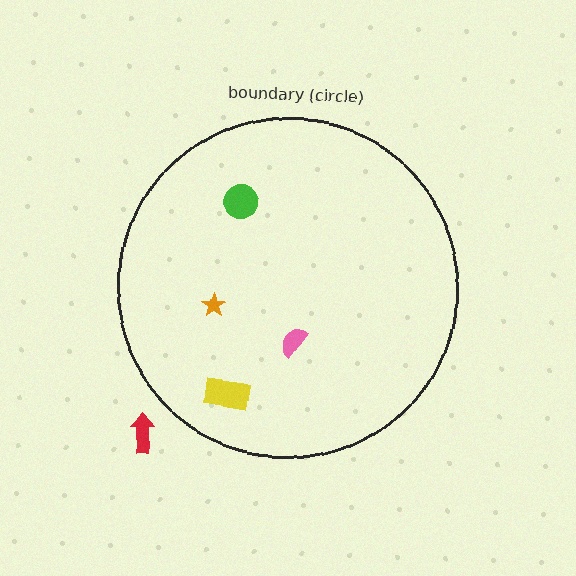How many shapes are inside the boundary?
4 inside, 1 outside.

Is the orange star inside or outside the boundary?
Inside.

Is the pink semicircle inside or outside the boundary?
Inside.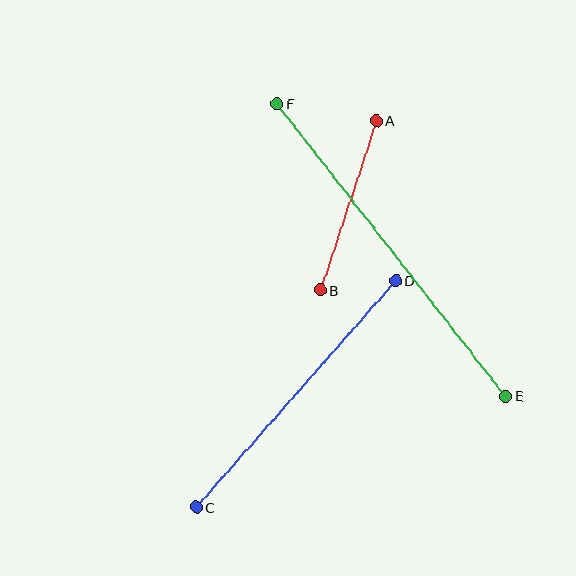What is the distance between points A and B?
The distance is approximately 178 pixels.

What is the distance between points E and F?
The distance is approximately 371 pixels.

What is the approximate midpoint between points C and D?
The midpoint is at approximately (296, 394) pixels.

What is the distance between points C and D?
The distance is approximately 302 pixels.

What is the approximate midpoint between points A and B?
The midpoint is at approximately (348, 205) pixels.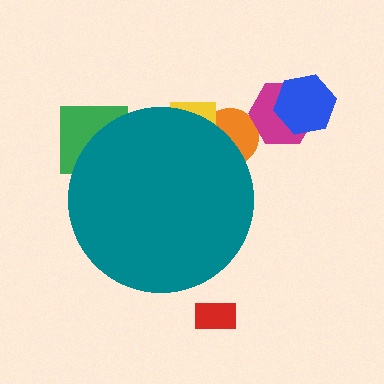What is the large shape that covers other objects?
A teal circle.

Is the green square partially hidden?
Yes, the green square is partially hidden behind the teal circle.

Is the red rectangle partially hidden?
No, the red rectangle is fully visible.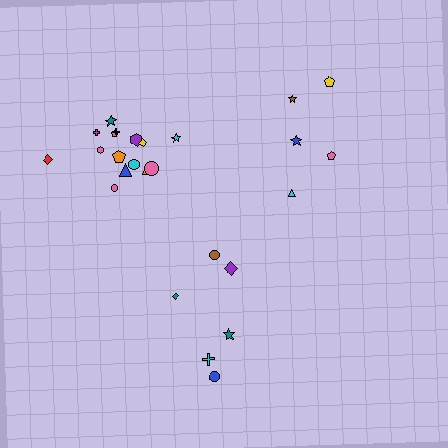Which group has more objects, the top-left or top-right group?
The top-left group.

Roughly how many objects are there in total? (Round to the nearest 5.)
Roughly 25 objects in total.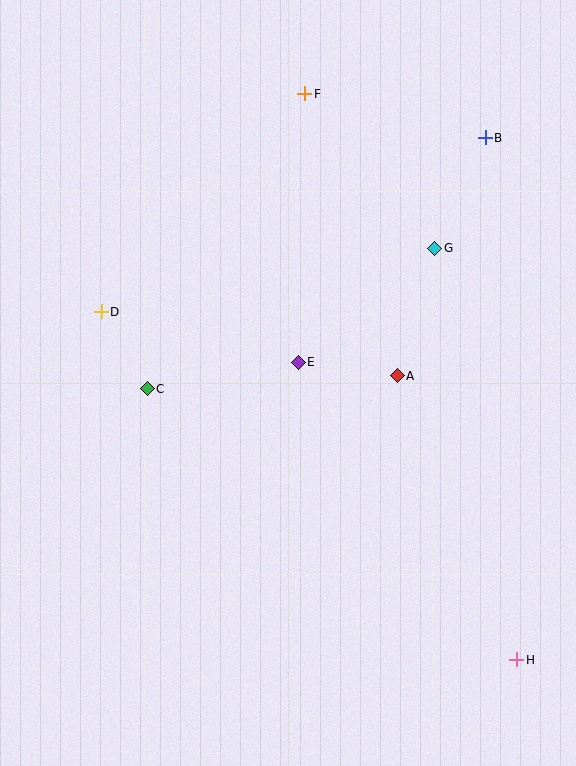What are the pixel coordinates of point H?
Point H is at (517, 660).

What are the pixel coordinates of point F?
Point F is at (305, 94).